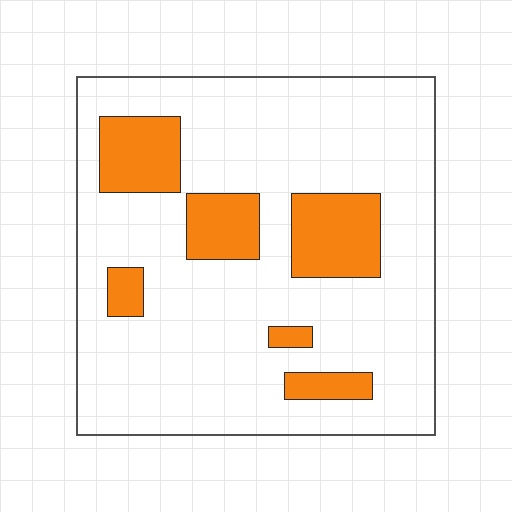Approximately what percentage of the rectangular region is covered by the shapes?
Approximately 20%.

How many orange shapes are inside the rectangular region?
6.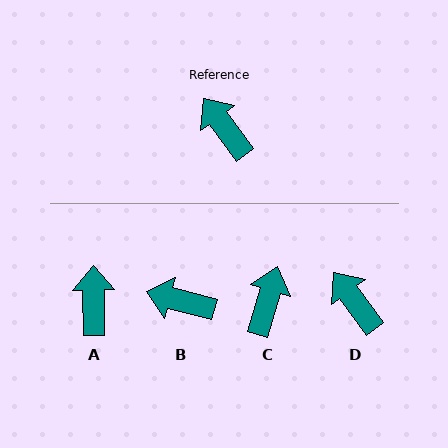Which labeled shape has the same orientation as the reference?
D.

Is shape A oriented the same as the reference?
No, it is off by about 36 degrees.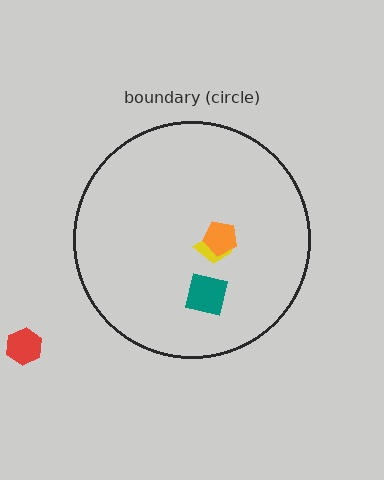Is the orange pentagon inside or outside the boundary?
Inside.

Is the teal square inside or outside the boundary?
Inside.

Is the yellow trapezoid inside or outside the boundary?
Inside.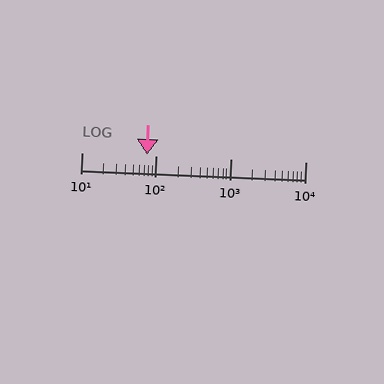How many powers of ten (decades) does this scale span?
The scale spans 3 decades, from 10 to 10000.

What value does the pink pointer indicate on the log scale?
The pointer indicates approximately 76.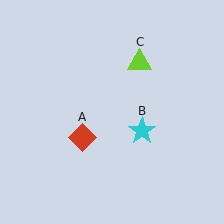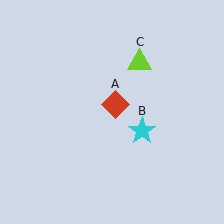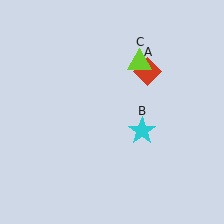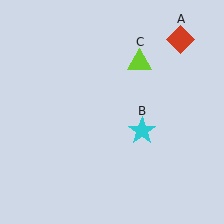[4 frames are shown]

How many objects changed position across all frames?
1 object changed position: red diamond (object A).